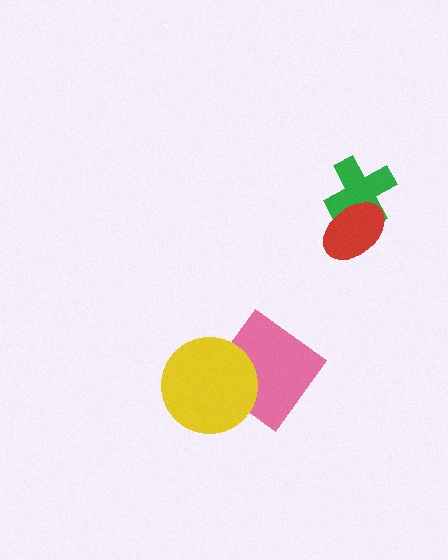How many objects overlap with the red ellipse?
1 object overlaps with the red ellipse.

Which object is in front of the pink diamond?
The yellow circle is in front of the pink diamond.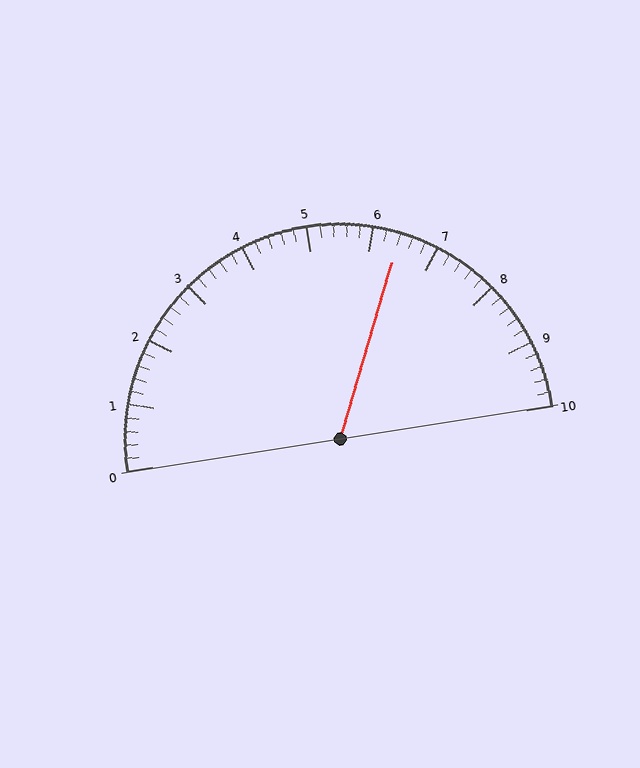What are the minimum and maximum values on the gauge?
The gauge ranges from 0 to 10.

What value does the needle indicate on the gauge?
The needle indicates approximately 6.4.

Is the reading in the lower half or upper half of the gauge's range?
The reading is in the upper half of the range (0 to 10).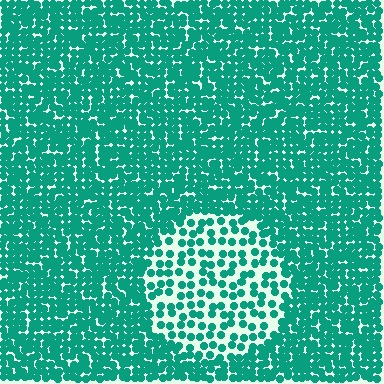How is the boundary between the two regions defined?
The boundary is defined by a change in element density (approximately 2.2x ratio). All elements are the same color, size, and shape.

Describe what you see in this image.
The image contains small teal elements arranged at two different densities. A circle-shaped region is visible where the elements are less densely packed than the surrounding area.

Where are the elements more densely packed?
The elements are more densely packed outside the circle boundary.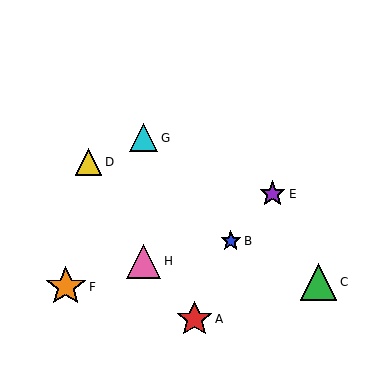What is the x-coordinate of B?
Object B is at x≈231.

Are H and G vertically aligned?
Yes, both are at x≈144.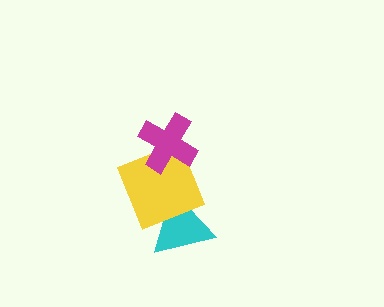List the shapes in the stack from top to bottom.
From top to bottom: the magenta cross, the yellow square, the cyan triangle.